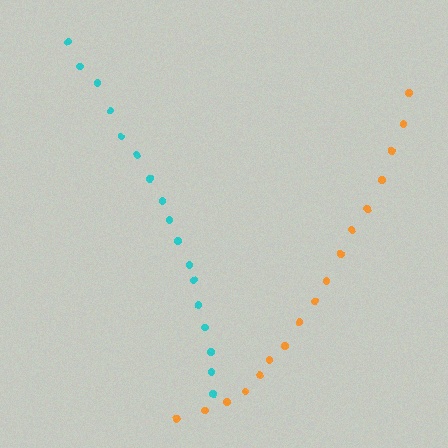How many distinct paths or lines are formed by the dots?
There are 2 distinct paths.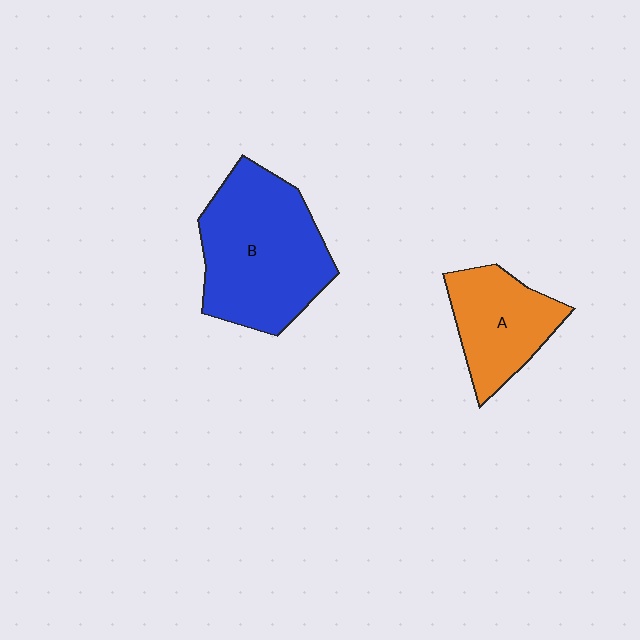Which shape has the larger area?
Shape B (blue).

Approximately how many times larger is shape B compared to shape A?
Approximately 1.7 times.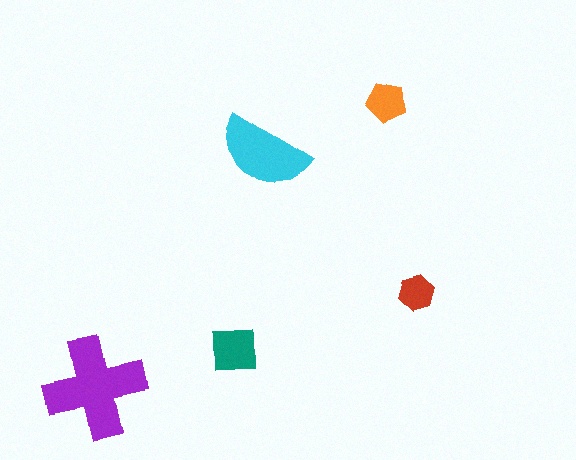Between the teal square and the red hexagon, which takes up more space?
The teal square.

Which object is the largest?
The purple cross.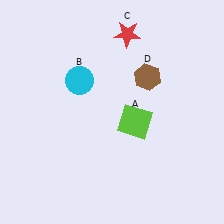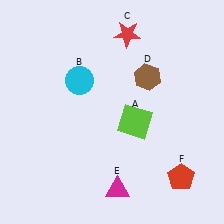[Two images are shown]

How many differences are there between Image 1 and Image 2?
There are 2 differences between the two images.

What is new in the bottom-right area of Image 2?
A magenta triangle (E) was added in the bottom-right area of Image 2.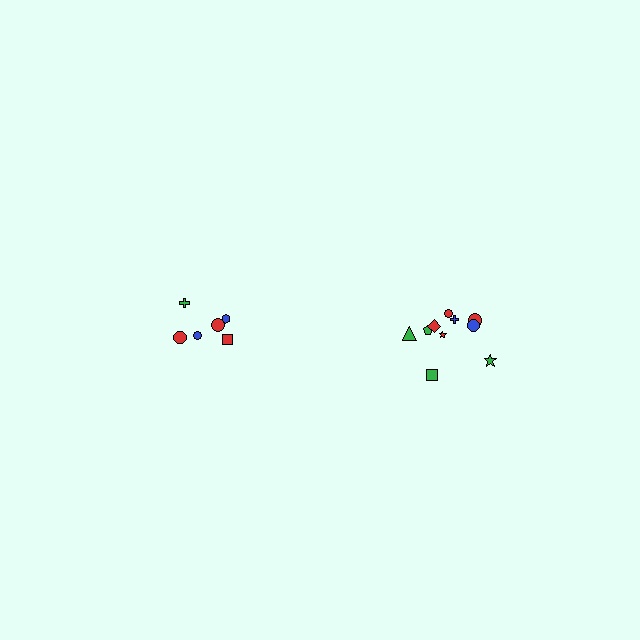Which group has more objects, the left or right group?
The right group.